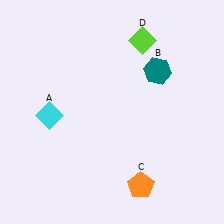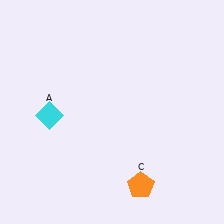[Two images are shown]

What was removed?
The teal hexagon (B), the lime diamond (D) were removed in Image 2.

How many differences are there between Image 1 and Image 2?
There are 2 differences between the two images.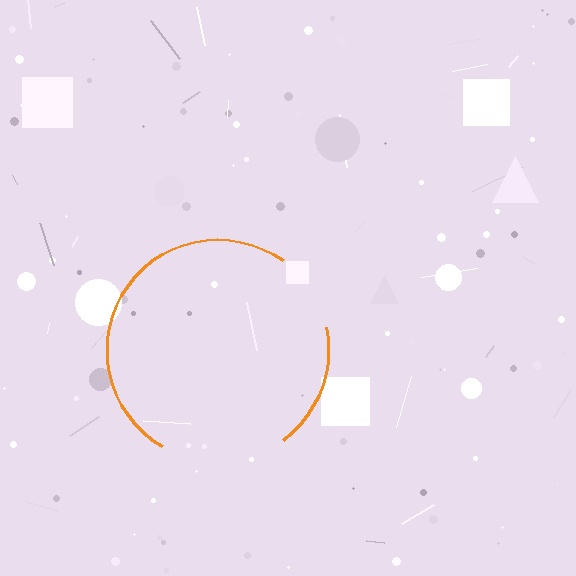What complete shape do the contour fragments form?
The contour fragments form a circle.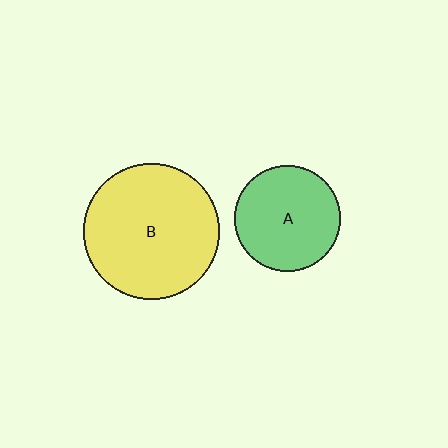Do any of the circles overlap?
No, none of the circles overlap.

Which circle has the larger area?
Circle B (yellow).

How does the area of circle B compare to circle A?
Approximately 1.6 times.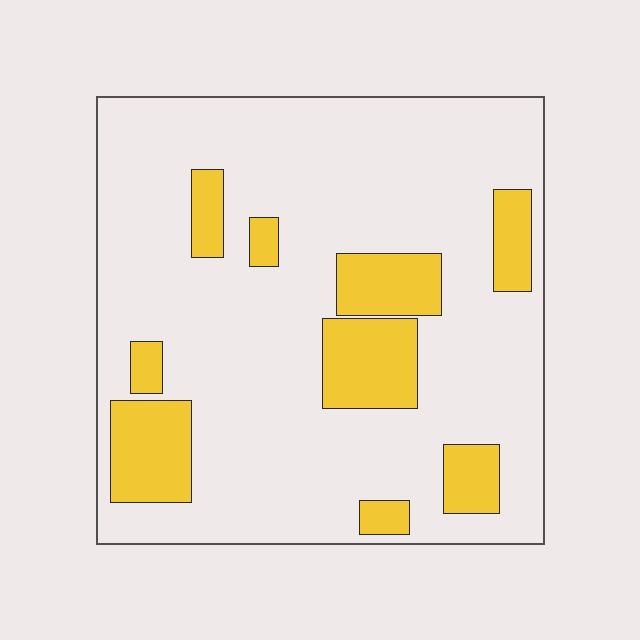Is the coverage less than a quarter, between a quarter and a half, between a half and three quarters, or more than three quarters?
Less than a quarter.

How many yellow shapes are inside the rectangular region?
9.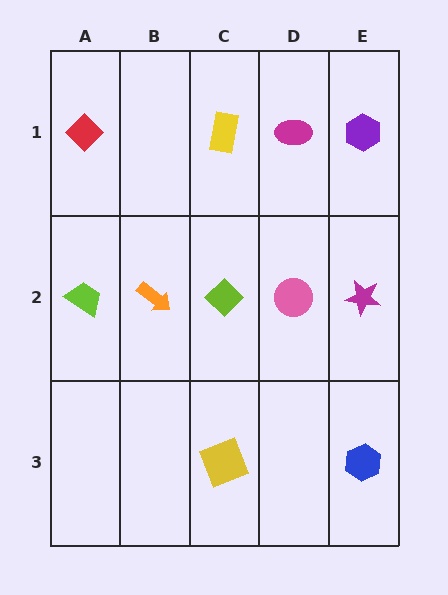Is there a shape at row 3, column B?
No, that cell is empty.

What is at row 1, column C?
A yellow rectangle.